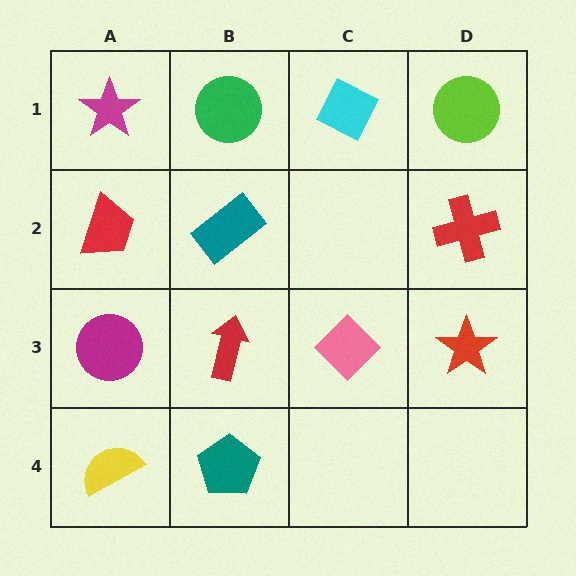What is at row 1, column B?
A green circle.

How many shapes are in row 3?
4 shapes.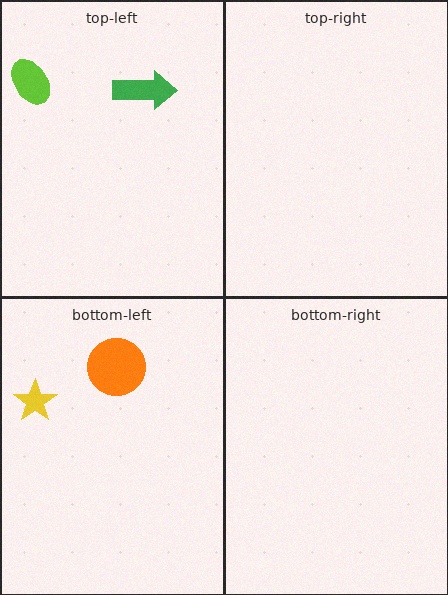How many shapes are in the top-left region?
2.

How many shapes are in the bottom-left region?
2.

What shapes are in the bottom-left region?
The orange circle, the yellow star.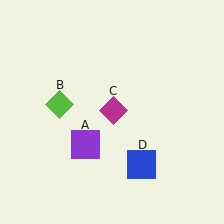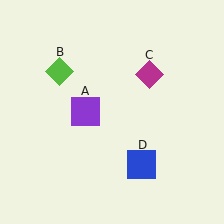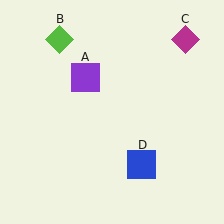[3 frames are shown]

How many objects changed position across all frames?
3 objects changed position: purple square (object A), lime diamond (object B), magenta diamond (object C).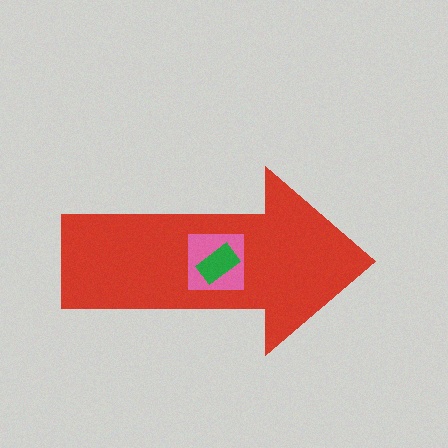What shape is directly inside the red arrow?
The pink square.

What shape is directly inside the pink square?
The green rectangle.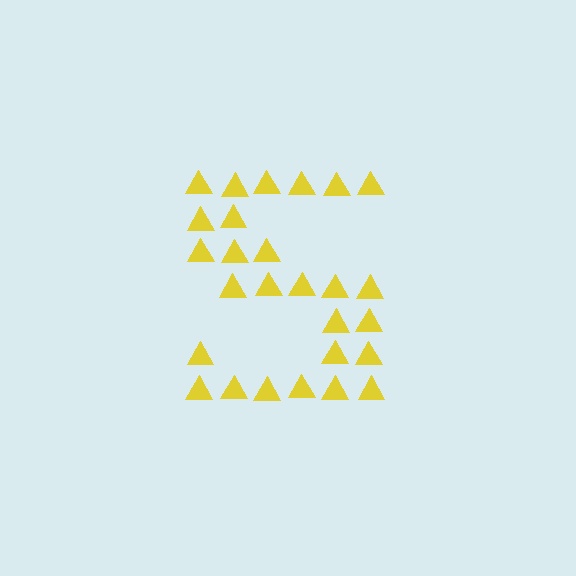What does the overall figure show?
The overall figure shows the letter S.